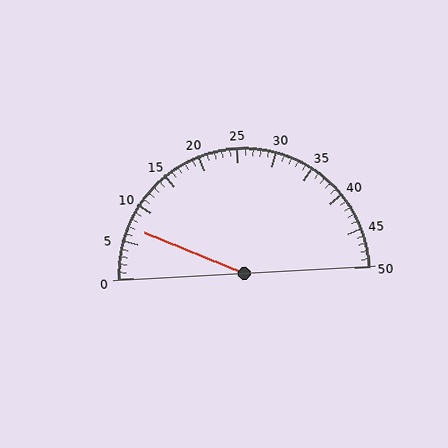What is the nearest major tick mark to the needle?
The nearest major tick mark is 5.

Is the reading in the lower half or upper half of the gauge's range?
The reading is in the lower half of the range (0 to 50).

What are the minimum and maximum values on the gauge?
The gauge ranges from 0 to 50.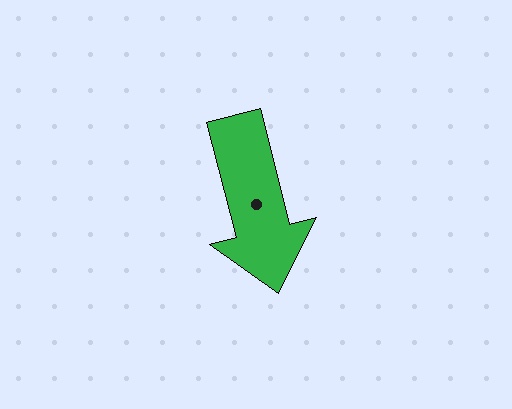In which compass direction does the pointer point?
South.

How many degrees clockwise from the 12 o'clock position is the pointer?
Approximately 166 degrees.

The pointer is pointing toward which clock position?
Roughly 6 o'clock.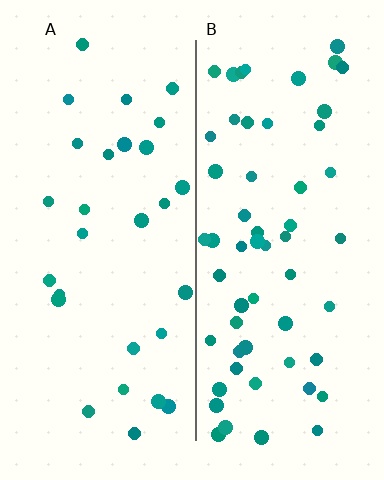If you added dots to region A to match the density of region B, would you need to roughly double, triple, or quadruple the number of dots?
Approximately double.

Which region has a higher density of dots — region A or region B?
B (the right).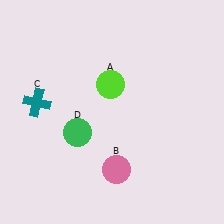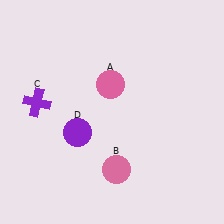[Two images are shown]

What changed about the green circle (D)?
In Image 1, D is green. In Image 2, it changed to purple.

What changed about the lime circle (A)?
In Image 1, A is lime. In Image 2, it changed to pink.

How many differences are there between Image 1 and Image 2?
There are 3 differences between the two images.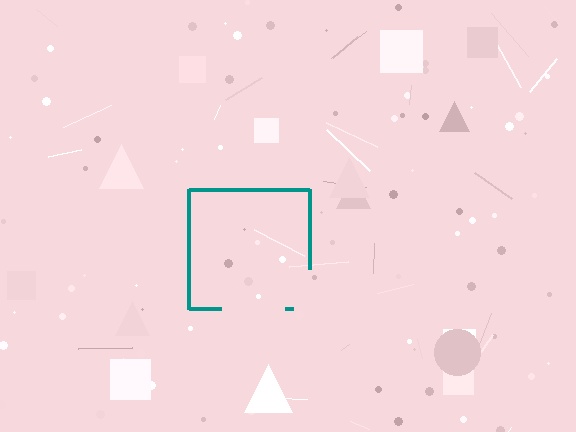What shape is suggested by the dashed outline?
The dashed outline suggests a square.